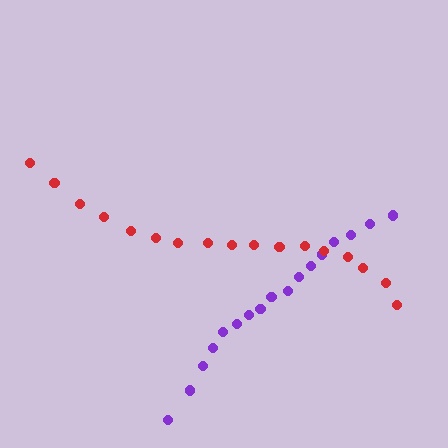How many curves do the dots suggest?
There are 2 distinct paths.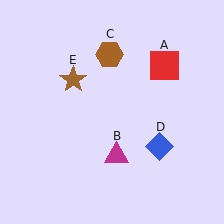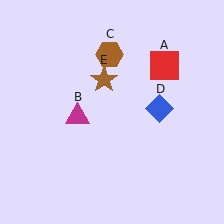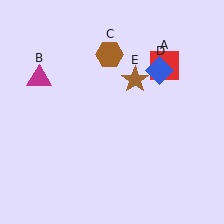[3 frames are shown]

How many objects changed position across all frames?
3 objects changed position: magenta triangle (object B), blue diamond (object D), brown star (object E).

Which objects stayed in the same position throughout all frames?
Red square (object A) and brown hexagon (object C) remained stationary.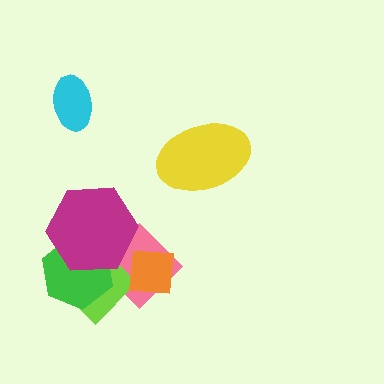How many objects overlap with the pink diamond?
4 objects overlap with the pink diamond.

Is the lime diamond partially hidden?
Yes, it is partially covered by another shape.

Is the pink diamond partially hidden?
Yes, it is partially covered by another shape.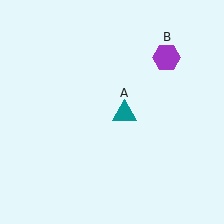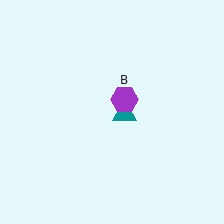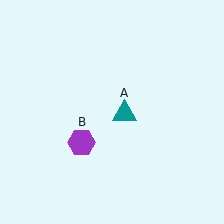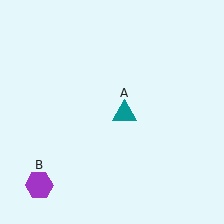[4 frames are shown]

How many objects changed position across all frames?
1 object changed position: purple hexagon (object B).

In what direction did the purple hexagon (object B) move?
The purple hexagon (object B) moved down and to the left.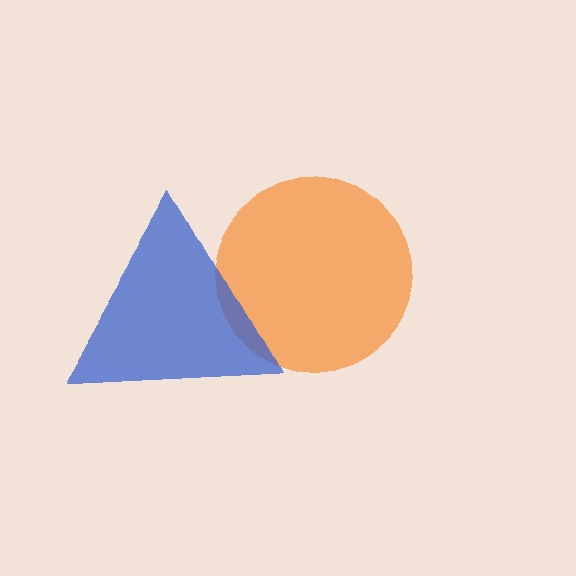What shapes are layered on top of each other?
The layered shapes are: an orange circle, a blue triangle.